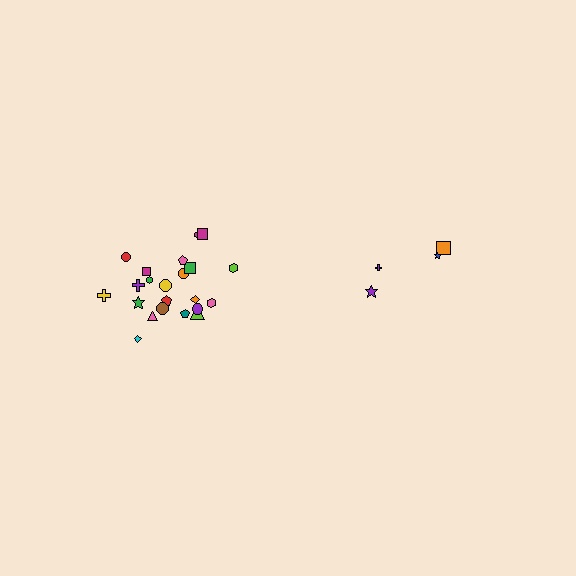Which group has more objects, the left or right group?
The left group.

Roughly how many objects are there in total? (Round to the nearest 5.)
Roughly 25 objects in total.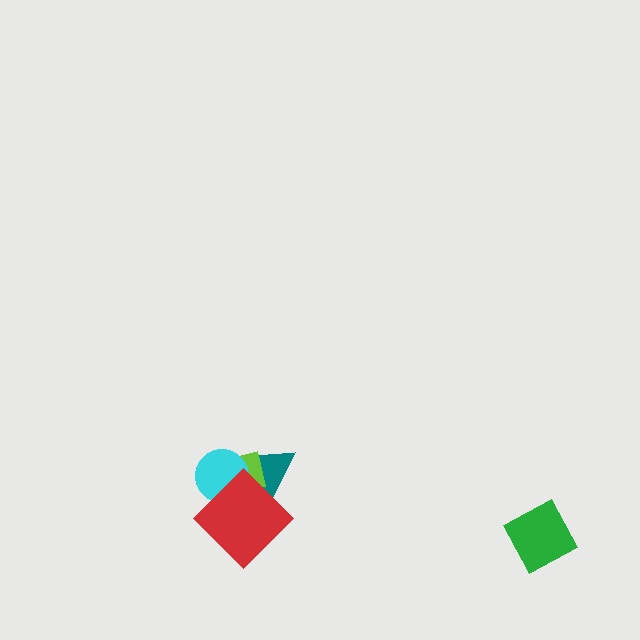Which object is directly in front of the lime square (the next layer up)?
The cyan circle is directly in front of the lime square.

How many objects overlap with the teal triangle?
3 objects overlap with the teal triangle.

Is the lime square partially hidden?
Yes, it is partially covered by another shape.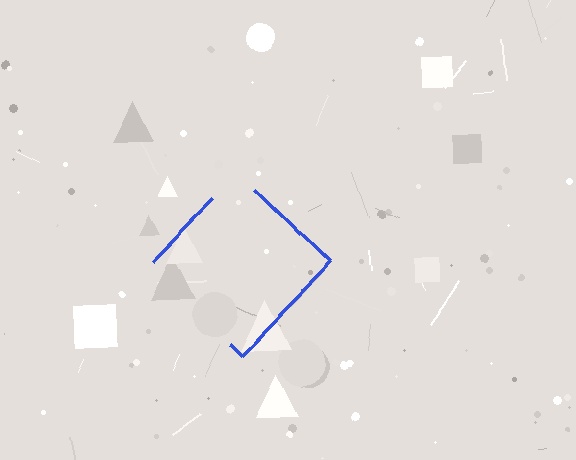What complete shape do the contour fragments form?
The contour fragments form a diamond.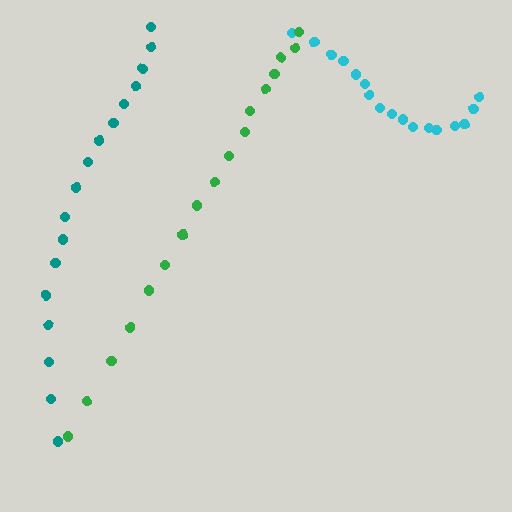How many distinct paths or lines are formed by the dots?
There are 3 distinct paths.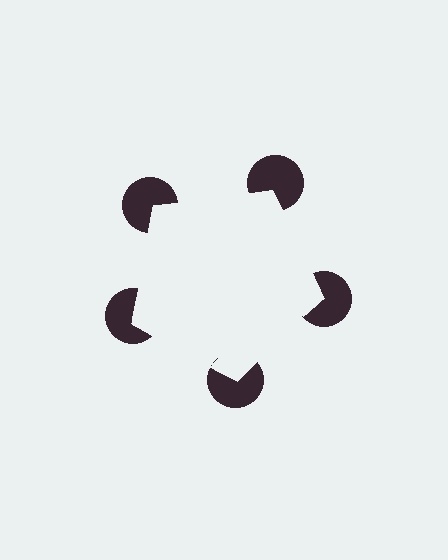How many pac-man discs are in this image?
There are 5 — one at each vertex of the illusory pentagon.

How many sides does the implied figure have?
5 sides.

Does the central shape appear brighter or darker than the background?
It typically appears slightly brighter than the background, even though no actual brightness change is drawn.